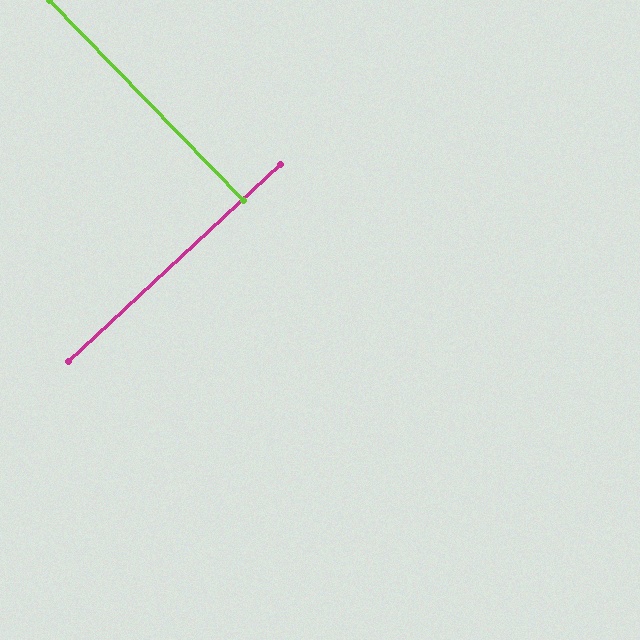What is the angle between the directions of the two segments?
Approximately 89 degrees.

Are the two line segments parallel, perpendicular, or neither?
Perpendicular — they meet at approximately 89°.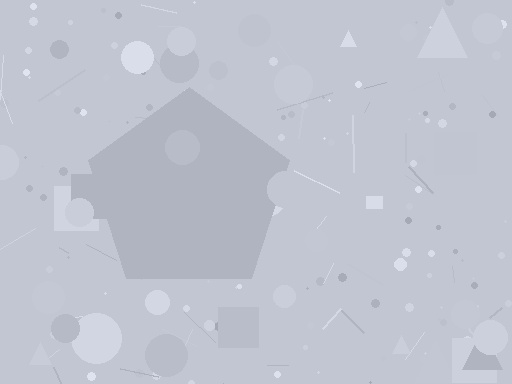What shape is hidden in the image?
A pentagon is hidden in the image.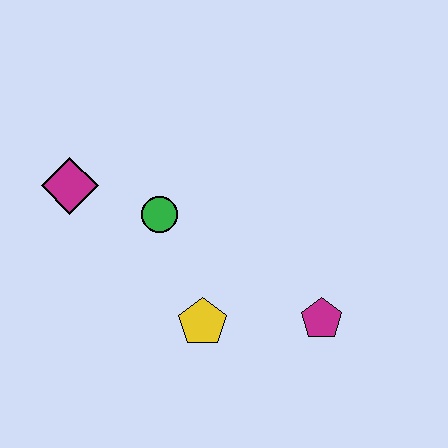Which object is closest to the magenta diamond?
The green circle is closest to the magenta diamond.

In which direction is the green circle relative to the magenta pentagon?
The green circle is to the left of the magenta pentagon.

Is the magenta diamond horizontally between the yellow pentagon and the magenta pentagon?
No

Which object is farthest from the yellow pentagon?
The magenta diamond is farthest from the yellow pentagon.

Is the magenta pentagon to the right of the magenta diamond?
Yes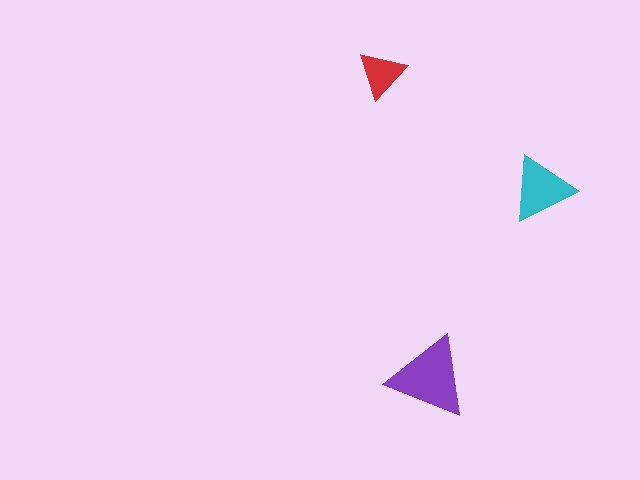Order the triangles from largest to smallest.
the purple one, the cyan one, the red one.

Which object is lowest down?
The purple triangle is bottommost.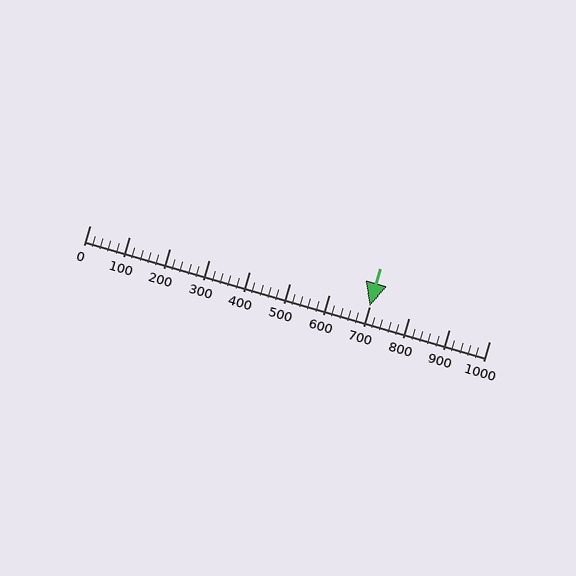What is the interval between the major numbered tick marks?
The major tick marks are spaced 100 units apart.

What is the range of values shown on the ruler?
The ruler shows values from 0 to 1000.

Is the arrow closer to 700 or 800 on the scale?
The arrow is closer to 700.